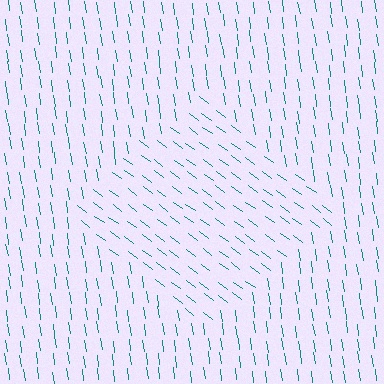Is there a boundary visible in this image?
Yes, there is a texture boundary formed by a change in line orientation.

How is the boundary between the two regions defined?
The boundary is defined purely by a change in line orientation (approximately 45 degrees difference). All lines are the same color and thickness.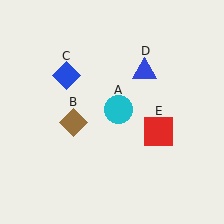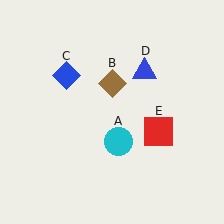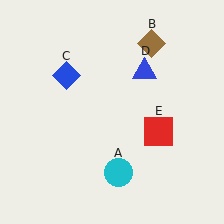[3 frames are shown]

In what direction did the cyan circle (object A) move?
The cyan circle (object A) moved down.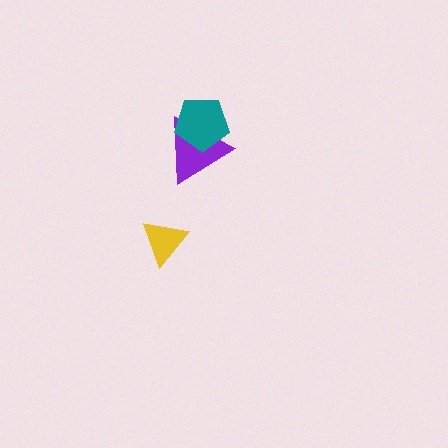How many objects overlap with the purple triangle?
1 object overlaps with the purple triangle.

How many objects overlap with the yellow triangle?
0 objects overlap with the yellow triangle.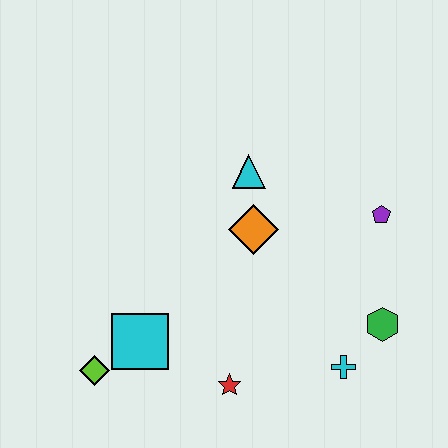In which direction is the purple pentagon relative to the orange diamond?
The purple pentagon is to the right of the orange diamond.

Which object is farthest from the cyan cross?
The lime diamond is farthest from the cyan cross.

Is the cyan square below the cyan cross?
No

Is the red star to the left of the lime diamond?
No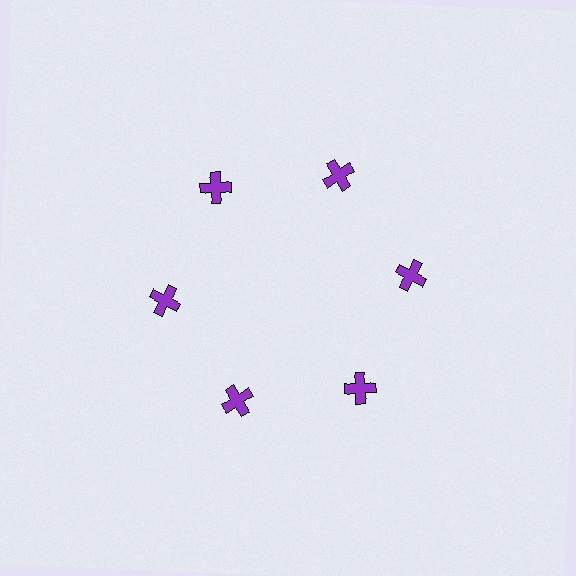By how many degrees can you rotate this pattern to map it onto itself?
The pattern maps onto itself every 60 degrees of rotation.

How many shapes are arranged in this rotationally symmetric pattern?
There are 6 shapes, arranged in 6 groups of 1.